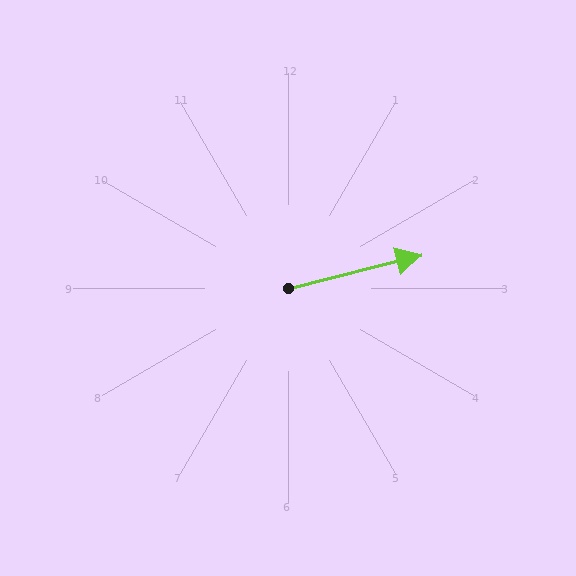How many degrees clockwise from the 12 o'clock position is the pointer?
Approximately 76 degrees.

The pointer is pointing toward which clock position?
Roughly 3 o'clock.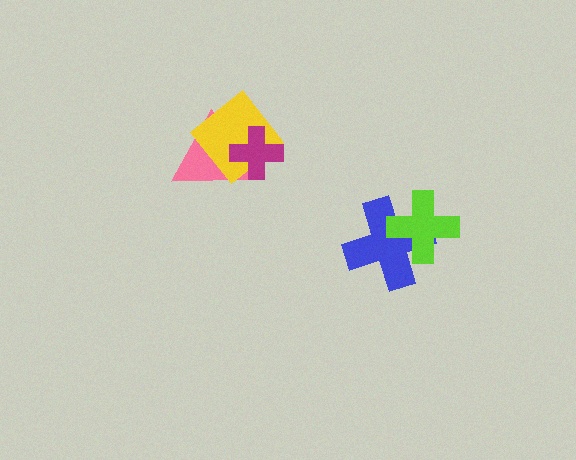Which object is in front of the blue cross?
The lime cross is in front of the blue cross.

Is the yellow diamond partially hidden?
Yes, it is partially covered by another shape.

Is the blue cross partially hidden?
Yes, it is partially covered by another shape.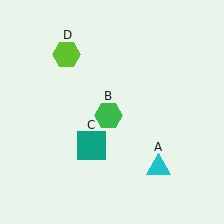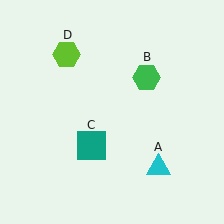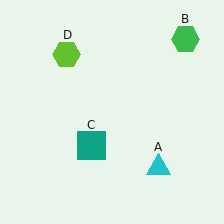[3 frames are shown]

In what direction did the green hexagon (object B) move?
The green hexagon (object B) moved up and to the right.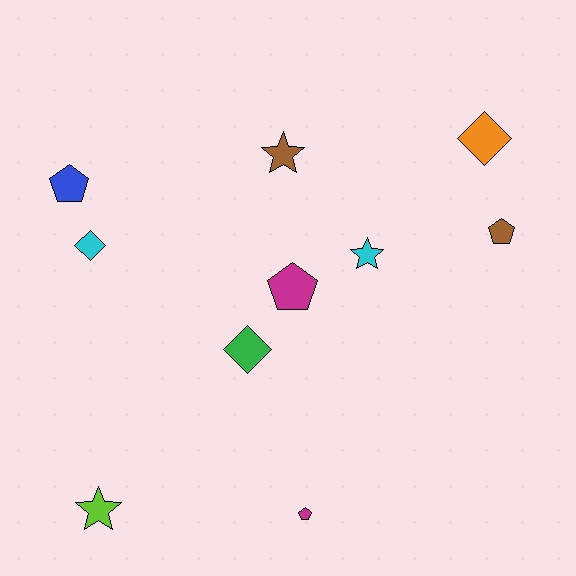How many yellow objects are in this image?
There are no yellow objects.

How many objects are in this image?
There are 10 objects.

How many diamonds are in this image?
There are 3 diamonds.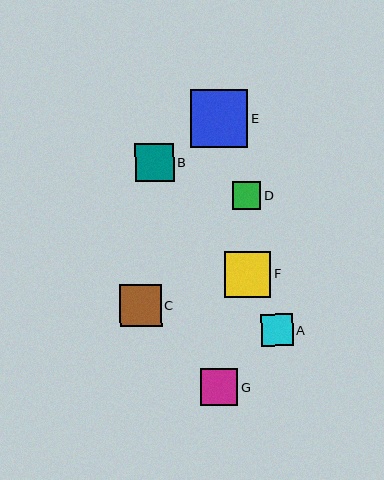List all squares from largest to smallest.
From largest to smallest: E, F, C, B, G, A, D.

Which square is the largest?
Square E is the largest with a size of approximately 57 pixels.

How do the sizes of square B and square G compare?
Square B and square G are approximately the same size.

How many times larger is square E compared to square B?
Square E is approximately 1.5 times the size of square B.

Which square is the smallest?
Square D is the smallest with a size of approximately 29 pixels.